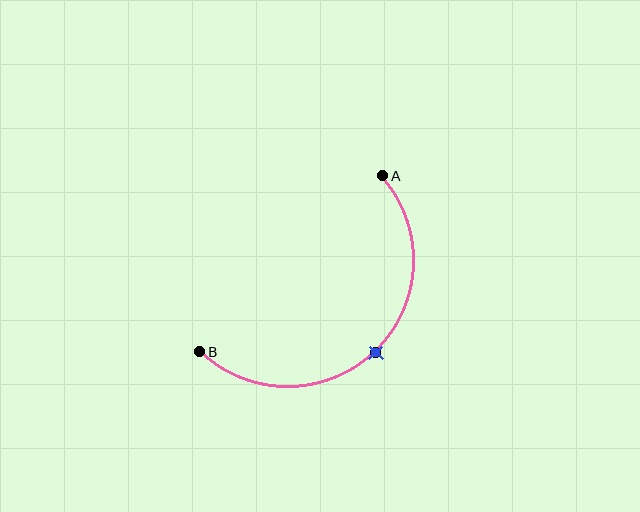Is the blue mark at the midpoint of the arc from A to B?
Yes. The blue mark lies on the arc at equal arc-length from both A and B — it is the arc midpoint.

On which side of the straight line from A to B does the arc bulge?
The arc bulges below and to the right of the straight line connecting A and B.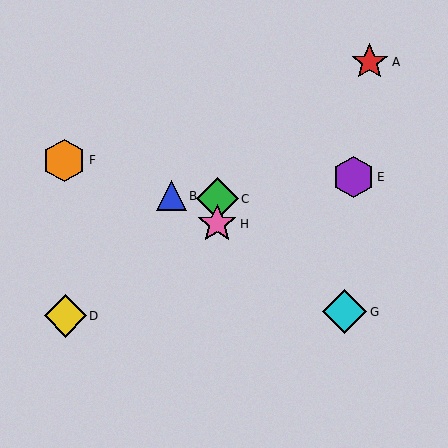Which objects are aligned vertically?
Objects C, H are aligned vertically.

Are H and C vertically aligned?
Yes, both are at x≈217.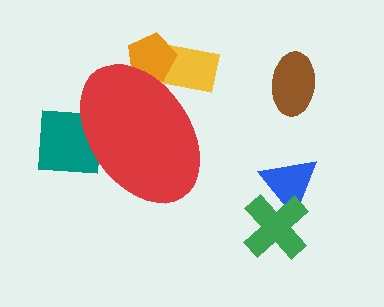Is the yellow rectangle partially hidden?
Yes, the yellow rectangle is partially hidden behind the red ellipse.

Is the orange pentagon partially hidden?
Yes, the orange pentagon is partially hidden behind the red ellipse.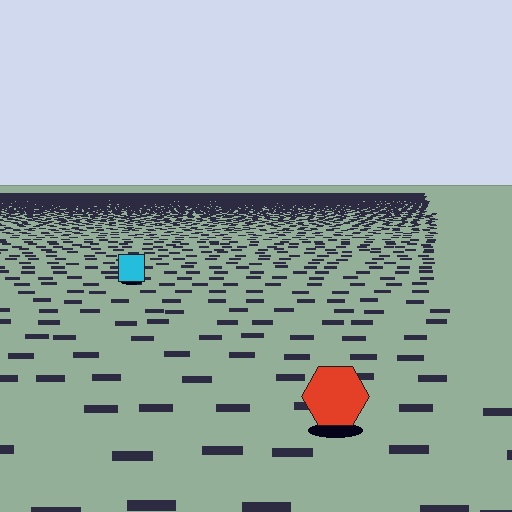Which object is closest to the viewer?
The red hexagon is closest. The texture marks near it are larger and more spread out.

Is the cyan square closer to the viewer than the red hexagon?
No. The red hexagon is closer — you can tell from the texture gradient: the ground texture is coarser near it.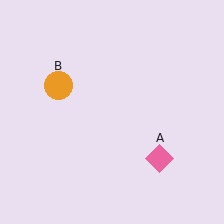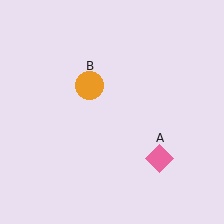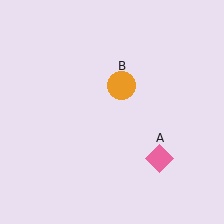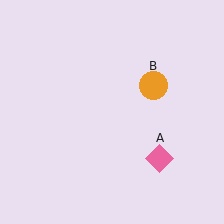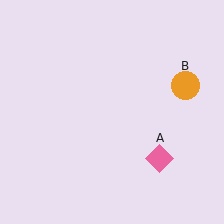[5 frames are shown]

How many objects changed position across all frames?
1 object changed position: orange circle (object B).